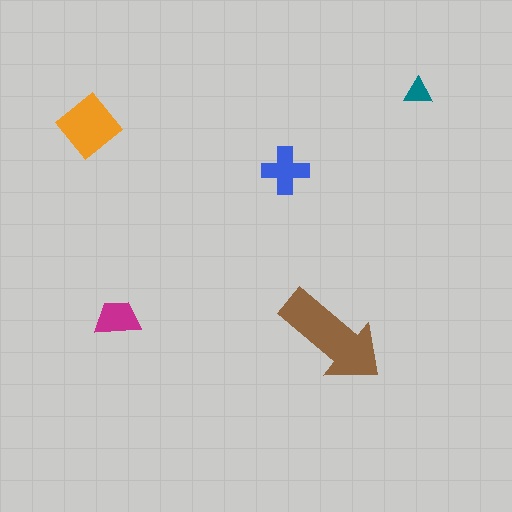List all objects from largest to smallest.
The brown arrow, the orange diamond, the blue cross, the magenta trapezoid, the teal triangle.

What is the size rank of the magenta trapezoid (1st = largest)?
4th.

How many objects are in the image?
There are 5 objects in the image.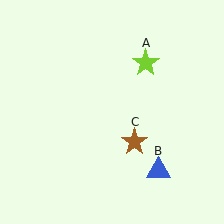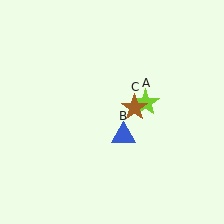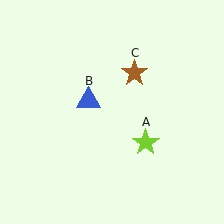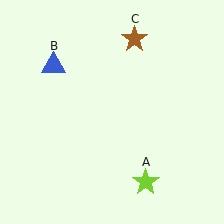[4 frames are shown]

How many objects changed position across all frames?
3 objects changed position: lime star (object A), blue triangle (object B), brown star (object C).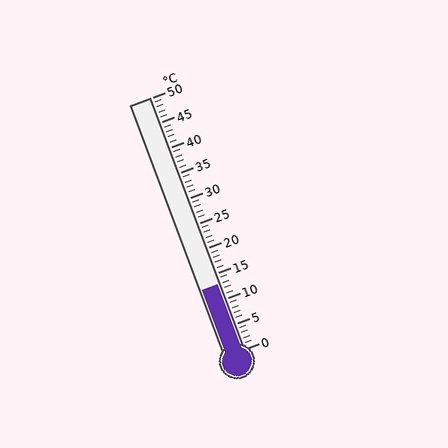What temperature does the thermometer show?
The thermometer shows approximately 13°C.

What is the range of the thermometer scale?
The thermometer scale ranges from 0°C to 50°C.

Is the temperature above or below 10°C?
The temperature is above 10°C.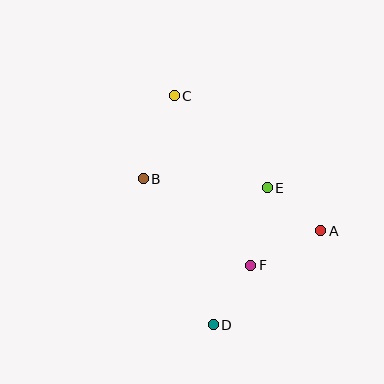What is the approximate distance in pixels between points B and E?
The distance between B and E is approximately 125 pixels.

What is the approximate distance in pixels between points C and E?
The distance between C and E is approximately 131 pixels.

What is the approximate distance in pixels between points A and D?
The distance between A and D is approximately 143 pixels.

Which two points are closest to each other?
Points A and E are closest to each other.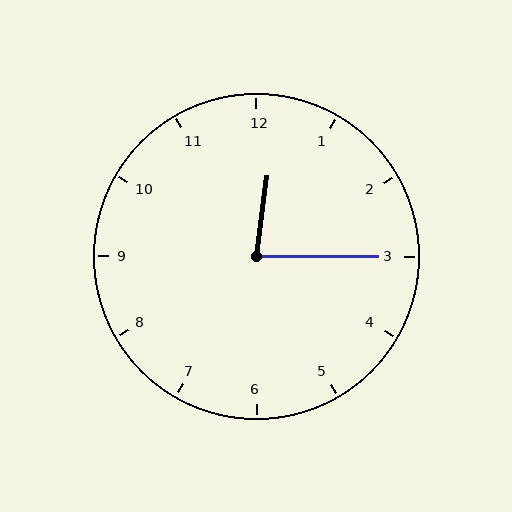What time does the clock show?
12:15.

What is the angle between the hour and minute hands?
Approximately 82 degrees.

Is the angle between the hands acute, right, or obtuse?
It is acute.